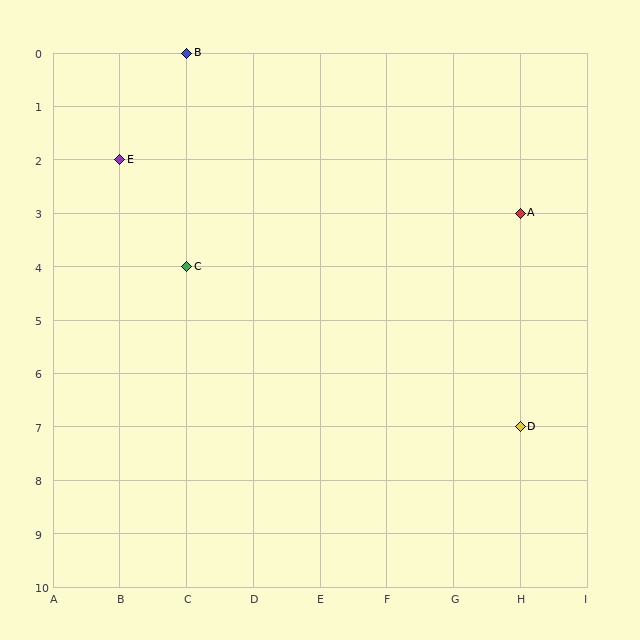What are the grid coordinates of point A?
Point A is at grid coordinates (H, 3).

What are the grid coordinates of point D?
Point D is at grid coordinates (H, 7).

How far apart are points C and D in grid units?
Points C and D are 5 columns and 3 rows apart (about 5.8 grid units diagonally).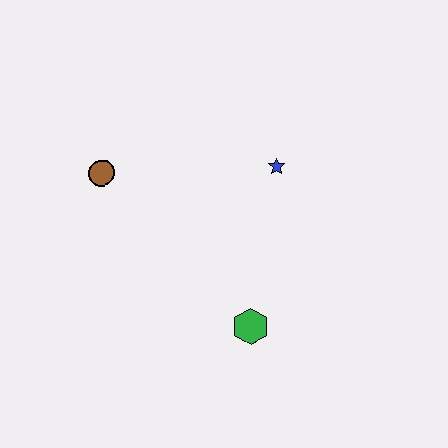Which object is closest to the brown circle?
The blue star is closest to the brown circle.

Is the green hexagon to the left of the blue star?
Yes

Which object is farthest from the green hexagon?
The brown circle is farthest from the green hexagon.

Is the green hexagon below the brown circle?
Yes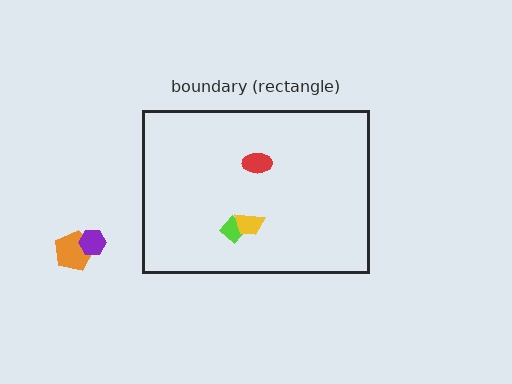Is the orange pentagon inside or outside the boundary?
Outside.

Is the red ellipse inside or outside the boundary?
Inside.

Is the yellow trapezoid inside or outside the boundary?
Inside.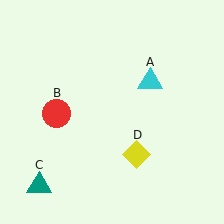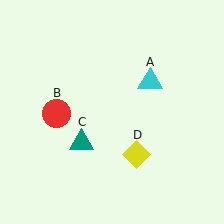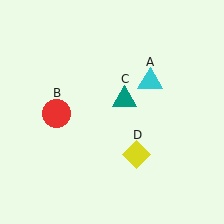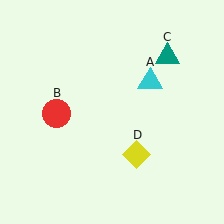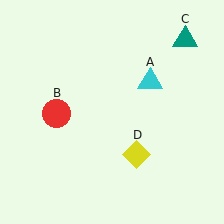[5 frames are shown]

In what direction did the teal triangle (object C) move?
The teal triangle (object C) moved up and to the right.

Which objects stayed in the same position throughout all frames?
Cyan triangle (object A) and red circle (object B) and yellow diamond (object D) remained stationary.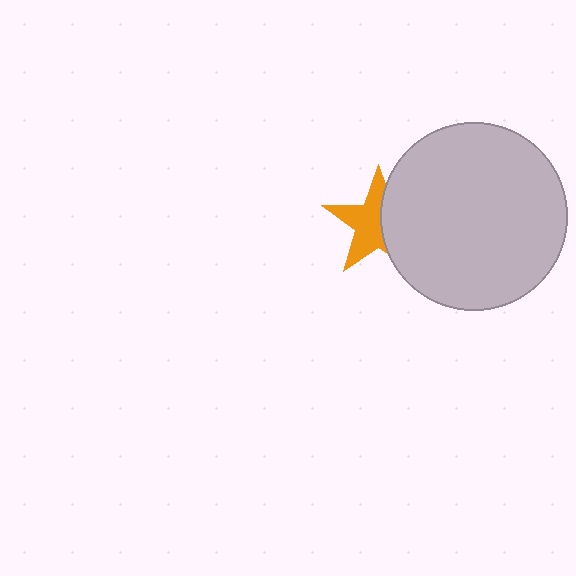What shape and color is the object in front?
The object in front is a light gray circle.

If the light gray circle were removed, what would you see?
You would see the complete orange star.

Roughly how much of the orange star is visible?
About half of it is visible (roughly 58%).